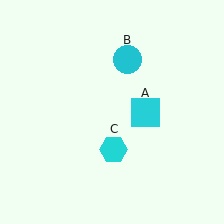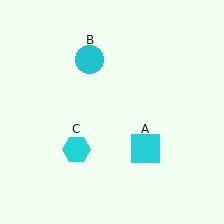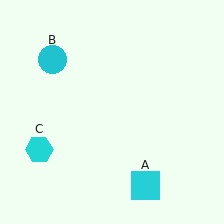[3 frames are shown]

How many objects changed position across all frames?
3 objects changed position: cyan square (object A), cyan circle (object B), cyan hexagon (object C).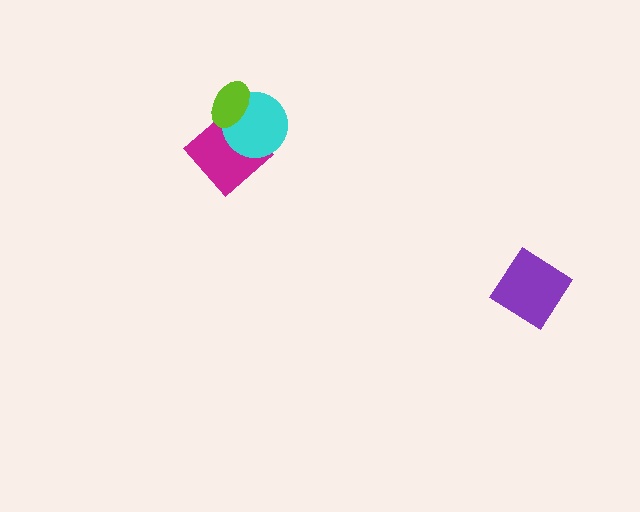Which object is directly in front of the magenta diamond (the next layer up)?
The cyan circle is directly in front of the magenta diamond.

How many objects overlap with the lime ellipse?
2 objects overlap with the lime ellipse.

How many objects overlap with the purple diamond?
0 objects overlap with the purple diamond.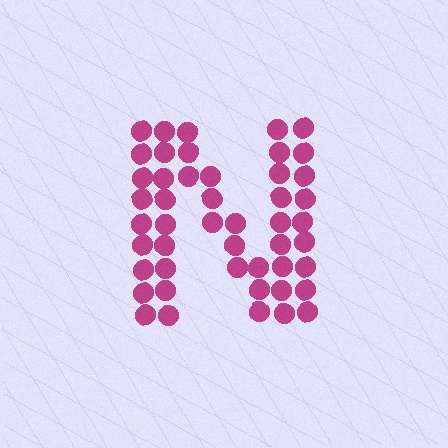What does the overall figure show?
The overall figure shows the letter N.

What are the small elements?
The small elements are circles.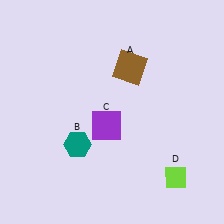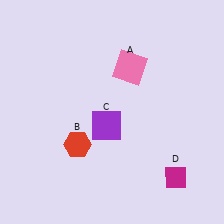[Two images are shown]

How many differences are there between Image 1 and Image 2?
There are 3 differences between the two images.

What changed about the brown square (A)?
In Image 1, A is brown. In Image 2, it changed to pink.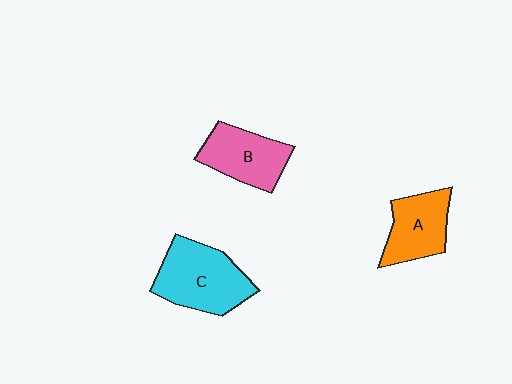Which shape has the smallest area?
Shape A (orange).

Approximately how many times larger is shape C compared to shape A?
Approximately 1.4 times.